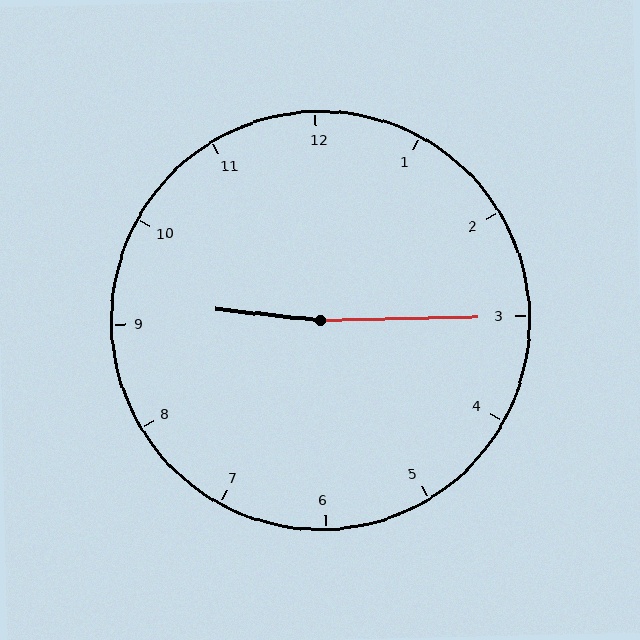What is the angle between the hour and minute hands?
Approximately 172 degrees.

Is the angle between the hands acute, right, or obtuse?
It is obtuse.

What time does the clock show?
9:15.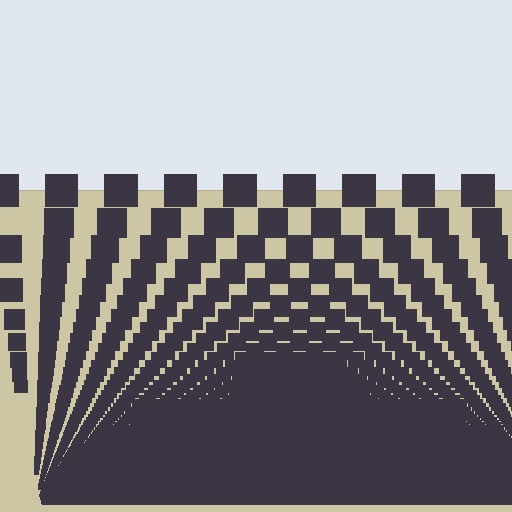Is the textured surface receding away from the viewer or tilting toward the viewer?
The surface appears to tilt toward the viewer. Texture elements get larger and sparser toward the top.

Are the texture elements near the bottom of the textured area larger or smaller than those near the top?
Smaller. The gradient is inverted — elements near the bottom are smaller and denser.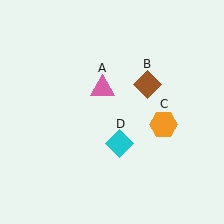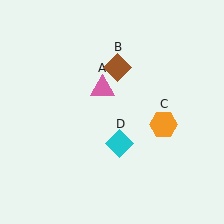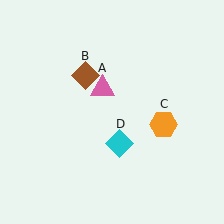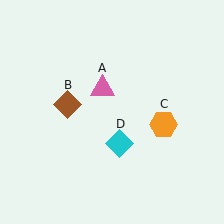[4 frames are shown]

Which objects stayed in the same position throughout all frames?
Pink triangle (object A) and orange hexagon (object C) and cyan diamond (object D) remained stationary.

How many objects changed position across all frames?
1 object changed position: brown diamond (object B).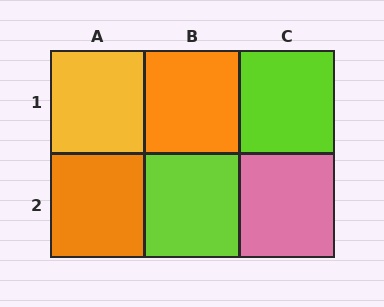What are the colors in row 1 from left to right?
Yellow, orange, lime.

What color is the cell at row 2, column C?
Pink.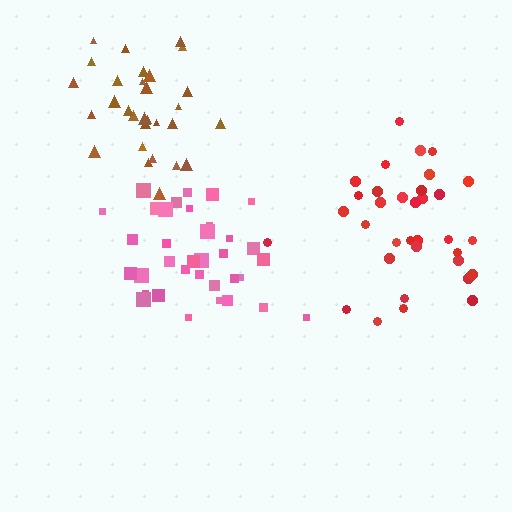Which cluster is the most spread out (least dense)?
Red.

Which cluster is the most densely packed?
Pink.